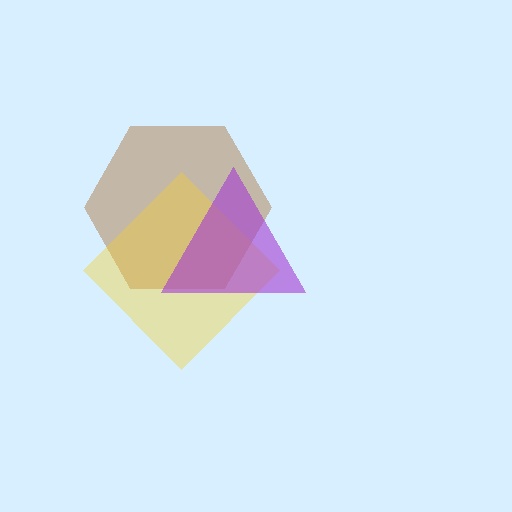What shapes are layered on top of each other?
The layered shapes are: a brown hexagon, a yellow diamond, a purple triangle.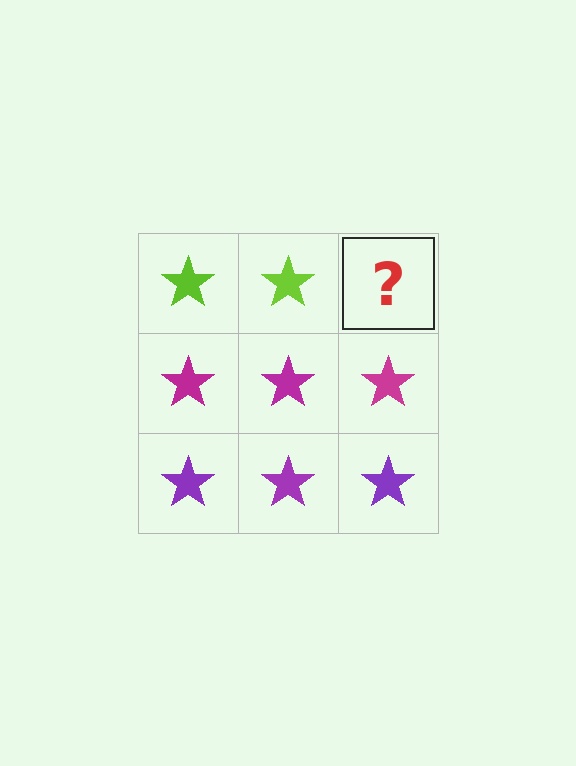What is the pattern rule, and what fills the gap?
The rule is that each row has a consistent color. The gap should be filled with a lime star.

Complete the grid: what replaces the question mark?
The question mark should be replaced with a lime star.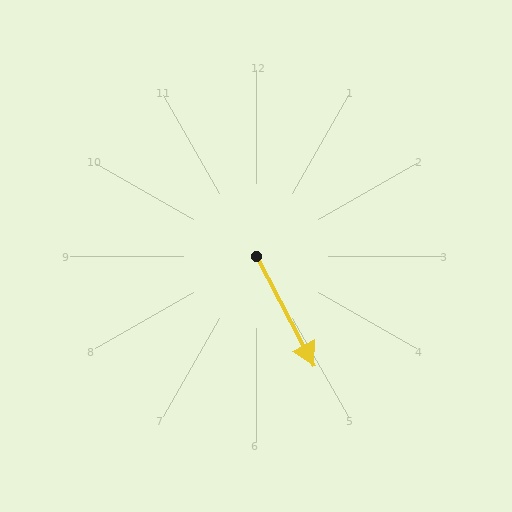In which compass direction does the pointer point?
Southeast.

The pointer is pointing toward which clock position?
Roughly 5 o'clock.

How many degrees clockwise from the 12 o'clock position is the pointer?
Approximately 152 degrees.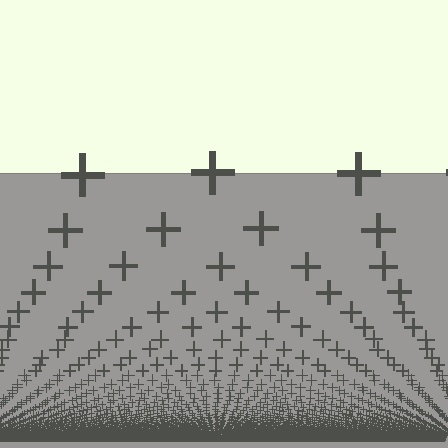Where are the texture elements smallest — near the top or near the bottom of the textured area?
Near the bottom.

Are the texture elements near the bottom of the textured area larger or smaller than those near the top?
Smaller. The gradient is inverted — elements near the bottom are smaller and denser.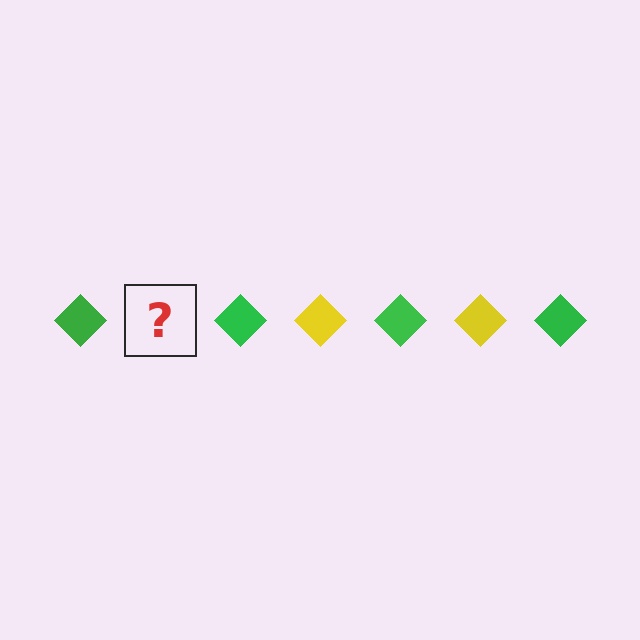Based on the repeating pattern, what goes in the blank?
The blank should be a yellow diamond.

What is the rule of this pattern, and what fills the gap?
The rule is that the pattern cycles through green, yellow diamonds. The gap should be filled with a yellow diamond.